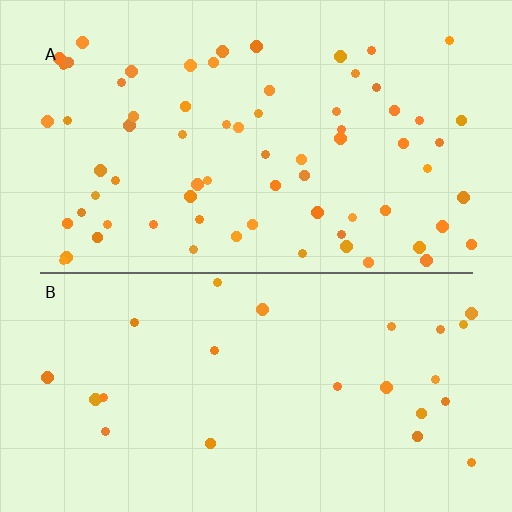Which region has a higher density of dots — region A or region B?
A (the top).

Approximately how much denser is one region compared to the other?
Approximately 2.9× — region A over region B.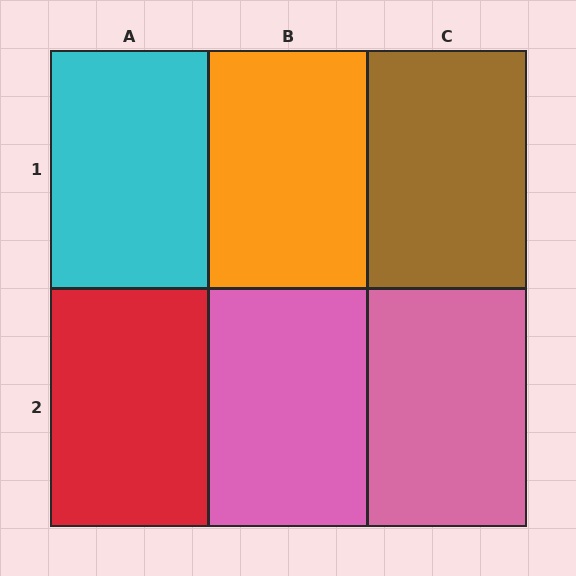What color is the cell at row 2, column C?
Pink.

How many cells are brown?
1 cell is brown.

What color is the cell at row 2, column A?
Red.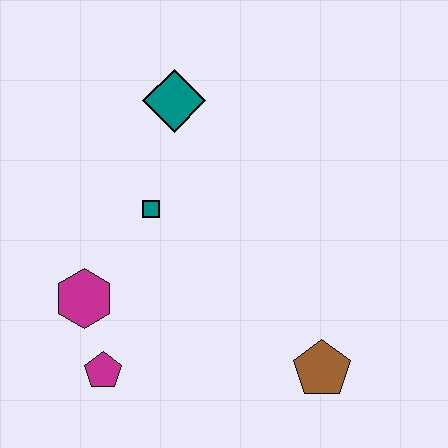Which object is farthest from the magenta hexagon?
The brown pentagon is farthest from the magenta hexagon.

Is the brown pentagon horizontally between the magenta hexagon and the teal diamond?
No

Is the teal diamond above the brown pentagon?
Yes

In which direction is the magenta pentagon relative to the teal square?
The magenta pentagon is below the teal square.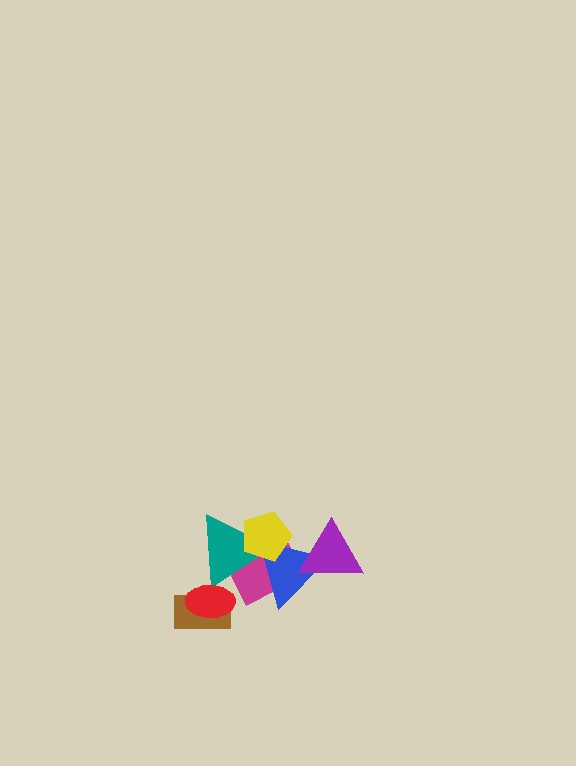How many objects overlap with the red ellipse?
2 objects overlap with the red ellipse.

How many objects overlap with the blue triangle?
4 objects overlap with the blue triangle.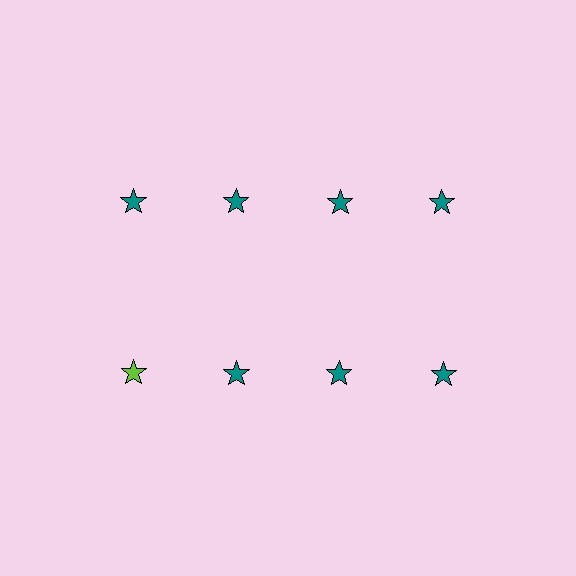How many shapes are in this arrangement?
There are 8 shapes arranged in a grid pattern.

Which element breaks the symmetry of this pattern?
The lime star in the second row, leftmost column breaks the symmetry. All other shapes are teal stars.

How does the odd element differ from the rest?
It has a different color: lime instead of teal.